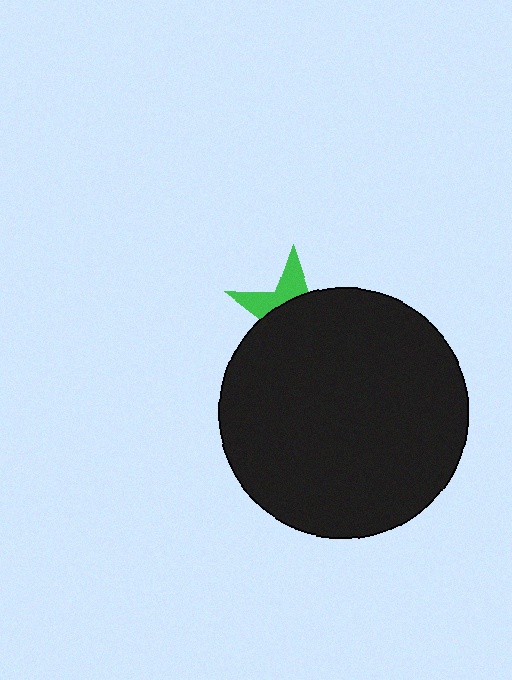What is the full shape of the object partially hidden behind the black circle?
The partially hidden object is a green star.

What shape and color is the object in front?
The object in front is a black circle.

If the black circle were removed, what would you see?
You would see the complete green star.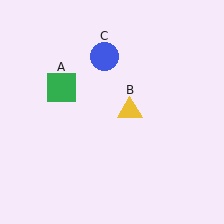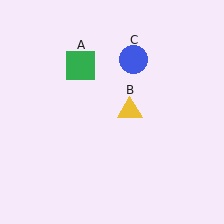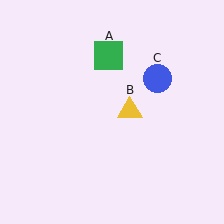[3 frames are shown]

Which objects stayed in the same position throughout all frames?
Yellow triangle (object B) remained stationary.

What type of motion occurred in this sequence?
The green square (object A), blue circle (object C) rotated clockwise around the center of the scene.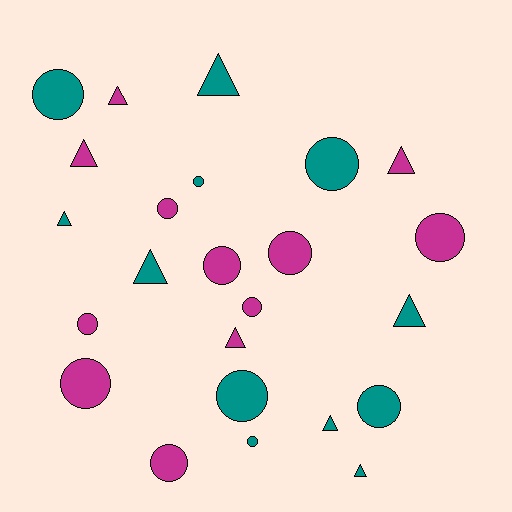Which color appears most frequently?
Teal, with 12 objects.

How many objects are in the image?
There are 24 objects.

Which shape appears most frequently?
Circle, with 14 objects.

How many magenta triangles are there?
There are 4 magenta triangles.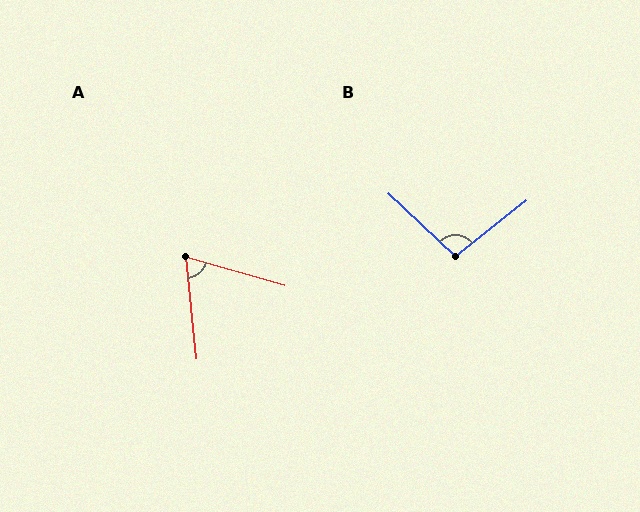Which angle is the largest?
B, at approximately 99 degrees.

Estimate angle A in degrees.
Approximately 68 degrees.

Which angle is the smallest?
A, at approximately 68 degrees.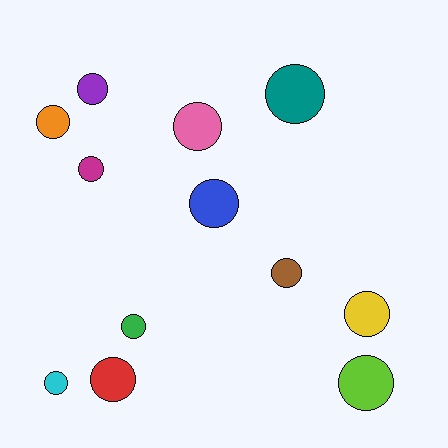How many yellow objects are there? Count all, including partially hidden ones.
There is 1 yellow object.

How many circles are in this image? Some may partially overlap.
There are 12 circles.